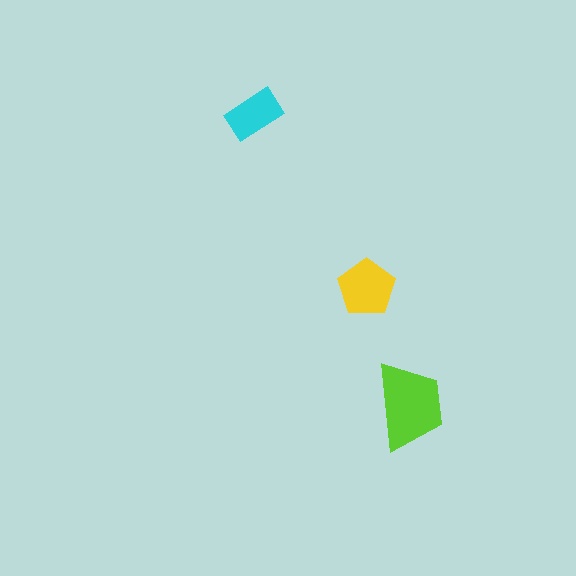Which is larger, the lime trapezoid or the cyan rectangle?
The lime trapezoid.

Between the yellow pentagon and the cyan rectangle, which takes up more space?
The yellow pentagon.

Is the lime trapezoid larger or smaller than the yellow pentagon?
Larger.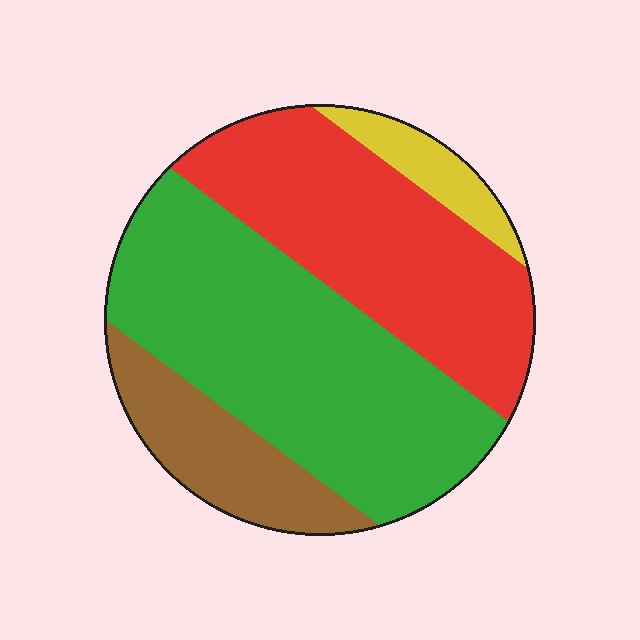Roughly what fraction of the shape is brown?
Brown covers about 15% of the shape.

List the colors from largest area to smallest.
From largest to smallest: green, red, brown, yellow.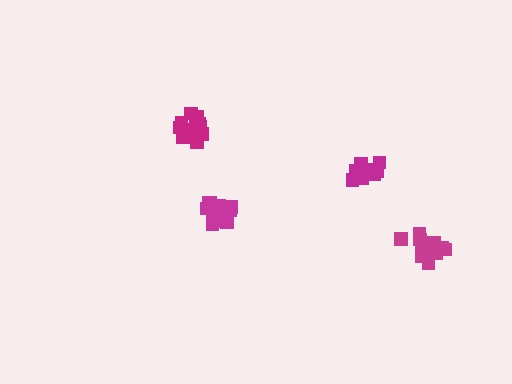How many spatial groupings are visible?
There are 4 spatial groupings.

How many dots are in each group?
Group 1: 16 dots, Group 2: 13 dots, Group 3: 12 dots, Group 4: 16 dots (57 total).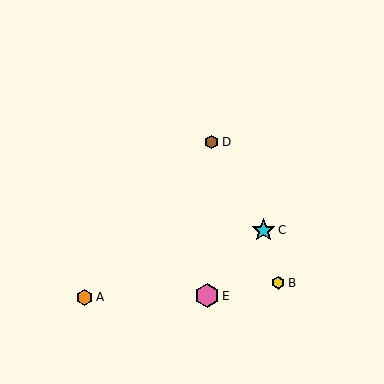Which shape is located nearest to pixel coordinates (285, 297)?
The yellow hexagon (labeled B) at (278, 283) is nearest to that location.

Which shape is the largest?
The pink hexagon (labeled E) is the largest.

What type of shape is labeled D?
Shape D is a brown hexagon.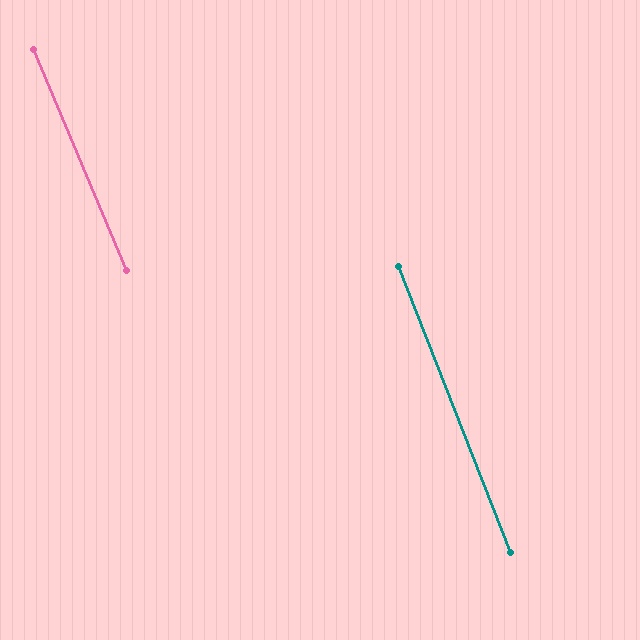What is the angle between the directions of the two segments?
Approximately 2 degrees.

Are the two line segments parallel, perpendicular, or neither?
Parallel — their directions differ by only 1.5°.